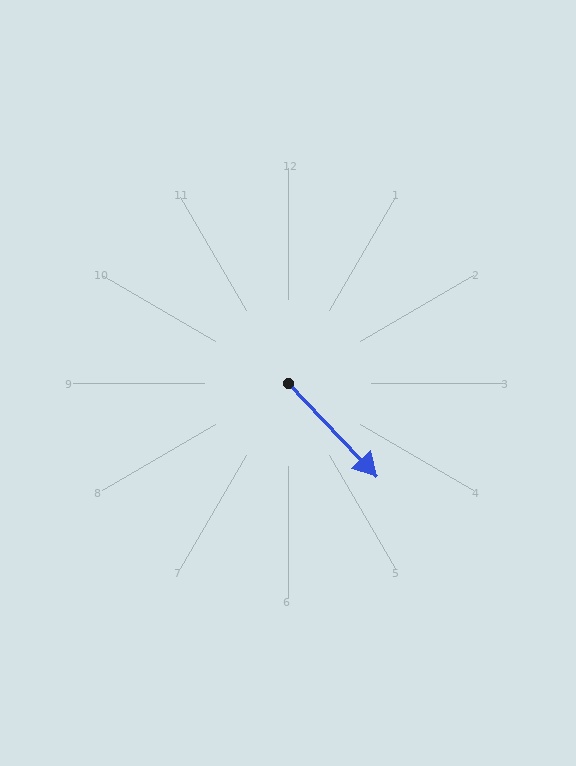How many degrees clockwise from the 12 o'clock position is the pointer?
Approximately 137 degrees.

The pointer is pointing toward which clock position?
Roughly 5 o'clock.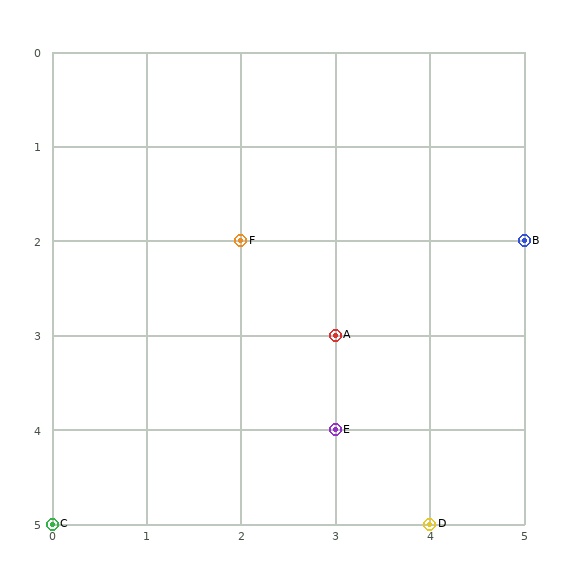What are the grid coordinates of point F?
Point F is at grid coordinates (2, 2).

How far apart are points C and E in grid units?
Points C and E are 3 columns and 1 row apart (about 3.2 grid units diagonally).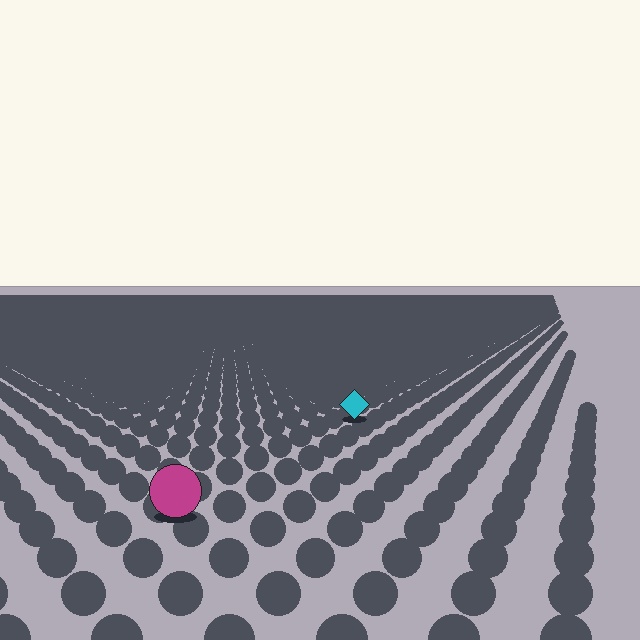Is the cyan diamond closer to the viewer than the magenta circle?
No. The magenta circle is closer — you can tell from the texture gradient: the ground texture is coarser near it.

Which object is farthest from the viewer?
The cyan diamond is farthest from the viewer. It appears smaller and the ground texture around it is denser.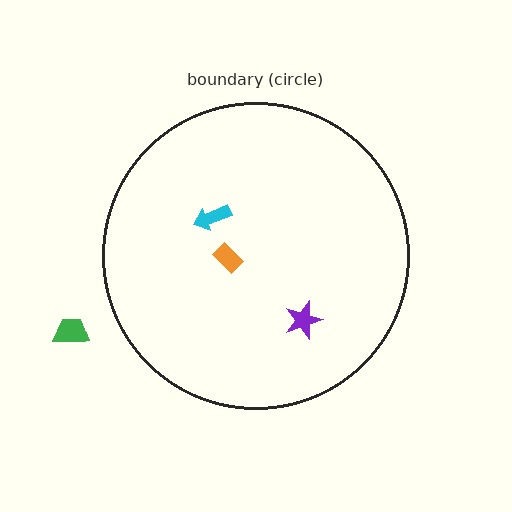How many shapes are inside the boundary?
3 inside, 1 outside.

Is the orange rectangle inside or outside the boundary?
Inside.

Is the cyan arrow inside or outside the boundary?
Inside.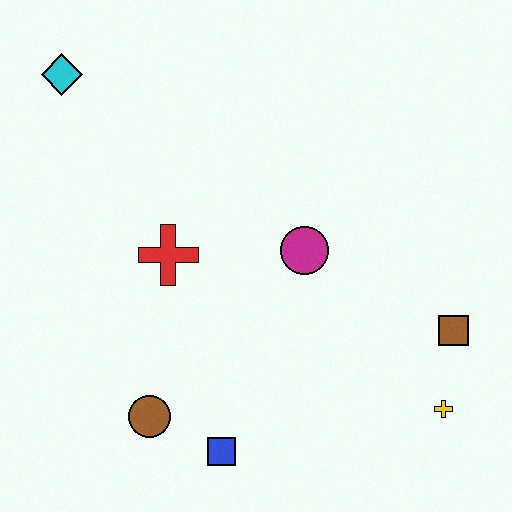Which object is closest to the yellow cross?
The brown square is closest to the yellow cross.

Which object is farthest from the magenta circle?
The cyan diamond is farthest from the magenta circle.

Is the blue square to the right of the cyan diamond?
Yes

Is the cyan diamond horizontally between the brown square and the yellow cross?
No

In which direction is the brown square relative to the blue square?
The brown square is to the right of the blue square.